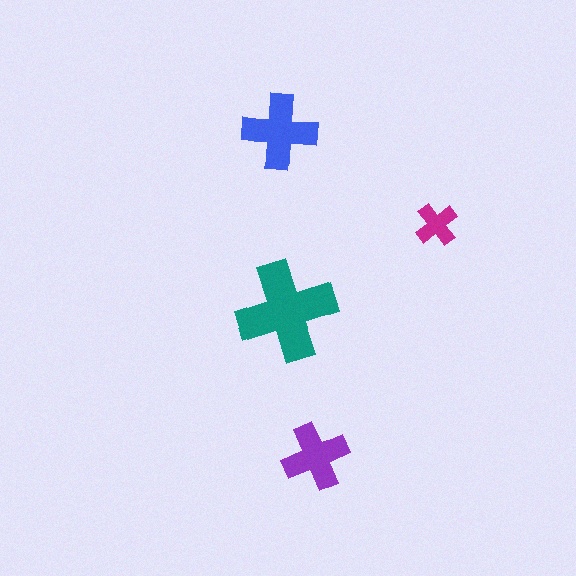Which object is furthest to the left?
The blue cross is leftmost.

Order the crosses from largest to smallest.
the teal one, the blue one, the purple one, the magenta one.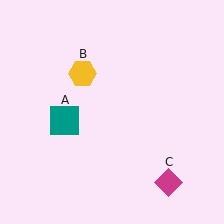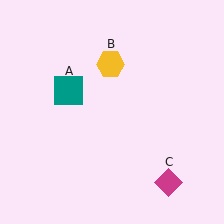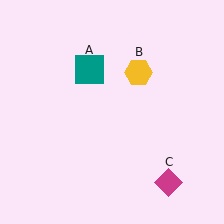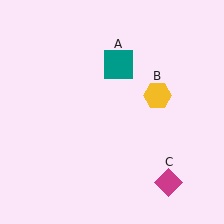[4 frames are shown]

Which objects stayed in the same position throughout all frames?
Magenta diamond (object C) remained stationary.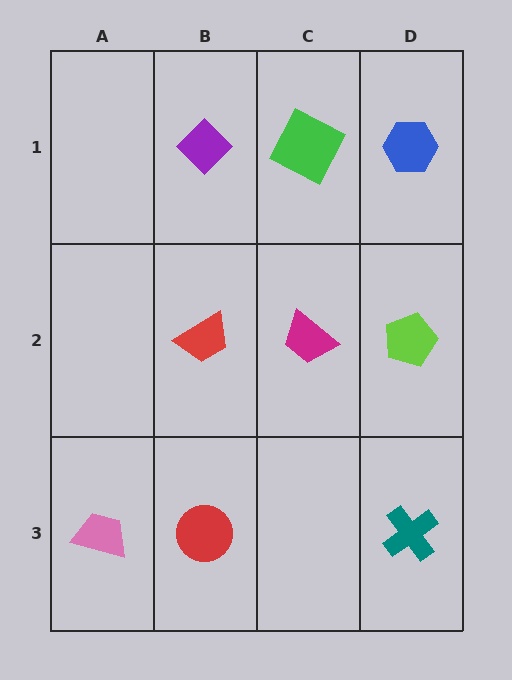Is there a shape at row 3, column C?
No, that cell is empty.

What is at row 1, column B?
A purple diamond.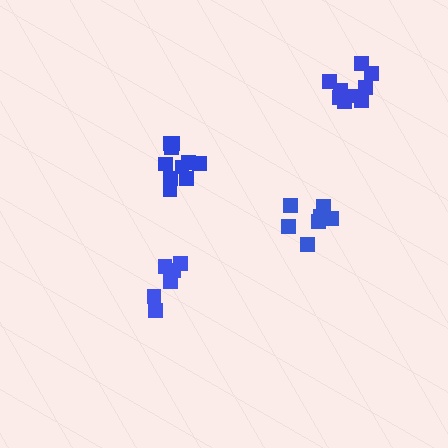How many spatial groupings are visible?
There are 4 spatial groupings.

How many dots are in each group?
Group 1: 10 dots, Group 2: 7 dots, Group 3: 6 dots, Group 4: 9 dots (32 total).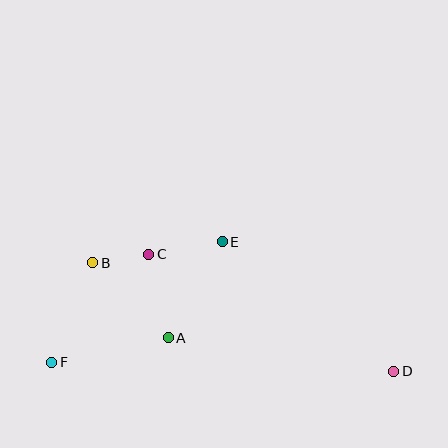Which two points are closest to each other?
Points B and C are closest to each other.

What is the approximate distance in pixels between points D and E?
The distance between D and E is approximately 215 pixels.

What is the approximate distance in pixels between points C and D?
The distance between C and D is approximately 272 pixels.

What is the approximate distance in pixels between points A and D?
The distance between A and D is approximately 228 pixels.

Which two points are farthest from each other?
Points D and F are farthest from each other.